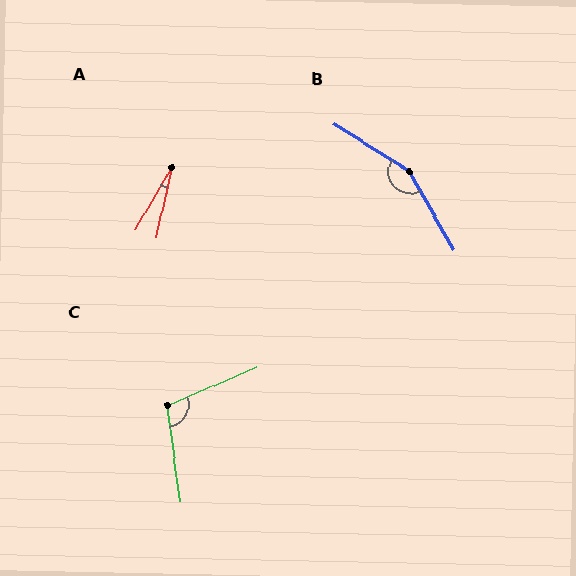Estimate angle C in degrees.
Approximately 105 degrees.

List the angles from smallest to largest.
A (19°), C (105°), B (152°).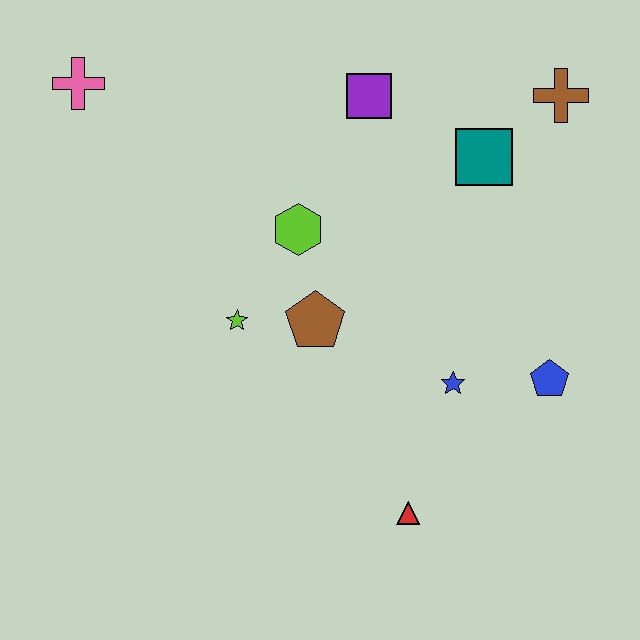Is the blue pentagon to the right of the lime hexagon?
Yes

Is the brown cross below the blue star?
No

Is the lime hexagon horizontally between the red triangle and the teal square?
No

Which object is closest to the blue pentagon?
The blue star is closest to the blue pentagon.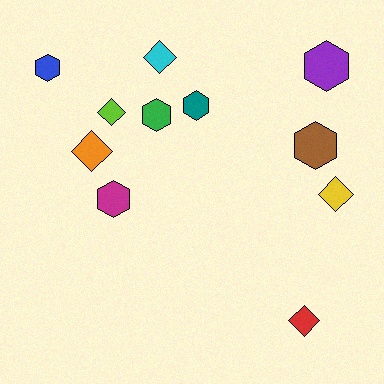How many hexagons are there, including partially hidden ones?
There are 6 hexagons.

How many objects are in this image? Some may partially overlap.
There are 11 objects.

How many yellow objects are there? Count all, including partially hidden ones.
There is 1 yellow object.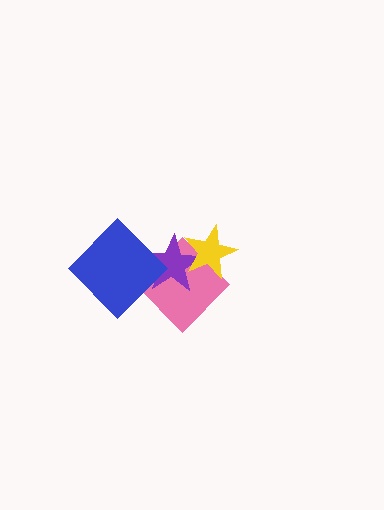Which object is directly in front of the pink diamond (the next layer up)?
The purple star is directly in front of the pink diamond.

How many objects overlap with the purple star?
3 objects overlap with the purple star.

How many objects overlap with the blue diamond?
2 objects overlap with the blue diamond.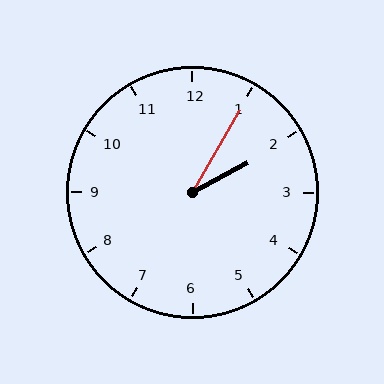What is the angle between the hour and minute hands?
Approximately 32 degrees.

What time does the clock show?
2:05.